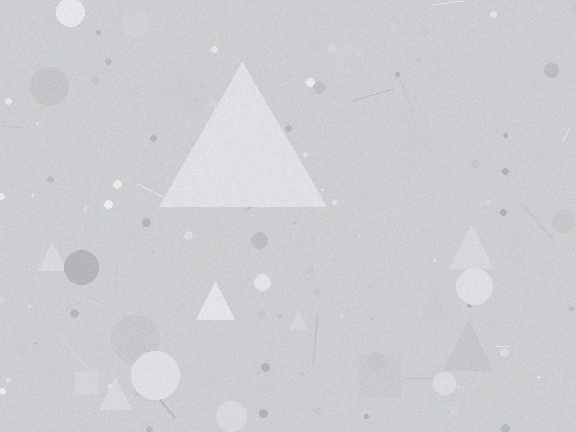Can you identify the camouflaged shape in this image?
The camouflaged shape is a triangle.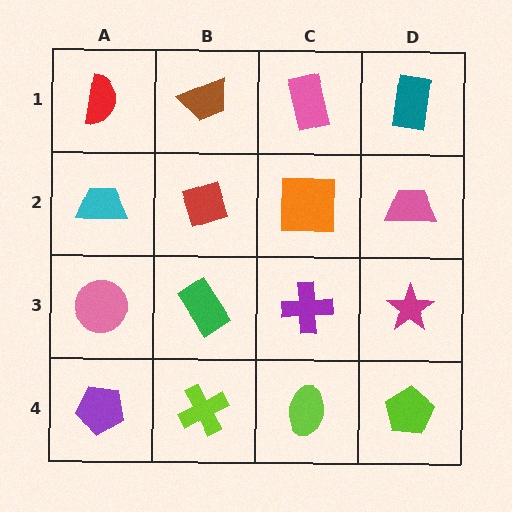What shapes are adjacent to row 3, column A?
A cyan trapezoid (row 2, column A), a purple pentagon (row 4, column A), a green rectangle (row 3, column B).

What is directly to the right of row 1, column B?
A pink rectangle.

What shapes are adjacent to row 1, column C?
An orange square (row 2, column C), a brown trapezoid (row 1, column B), a teal rectangle (row 1, column D).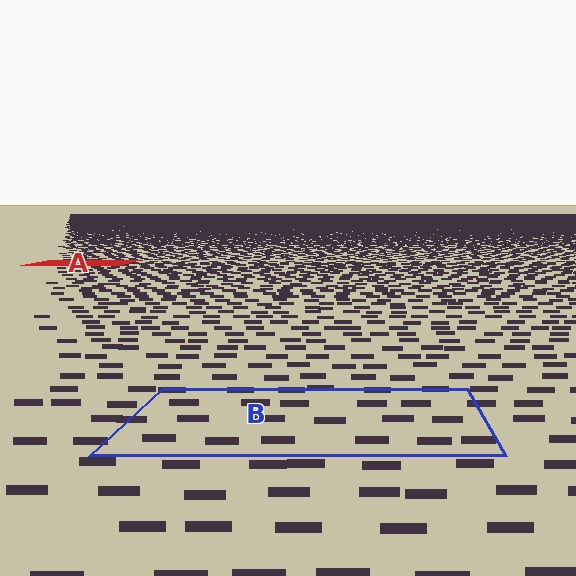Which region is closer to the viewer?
Region B is closer. The texture elements there are larger and more spread out.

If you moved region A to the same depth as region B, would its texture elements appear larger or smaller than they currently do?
They would appear larger. At a closer depth, the same texture elements are projected at a bigger on-screen size.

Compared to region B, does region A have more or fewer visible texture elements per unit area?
Region A has more texture elements per unit area — they are packed more densely because it is farther away.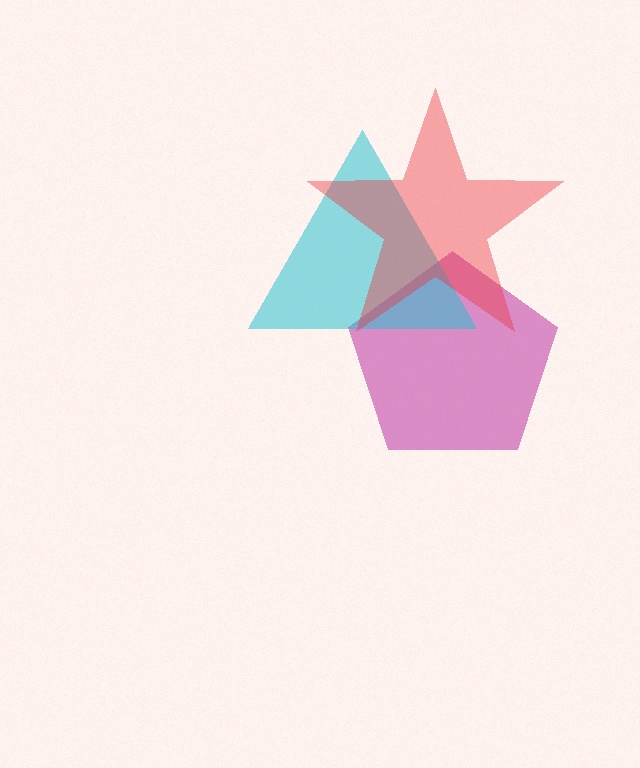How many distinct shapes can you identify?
There are 3 distinct shapes: a magenta pentagon, a cyan triangle, a red star.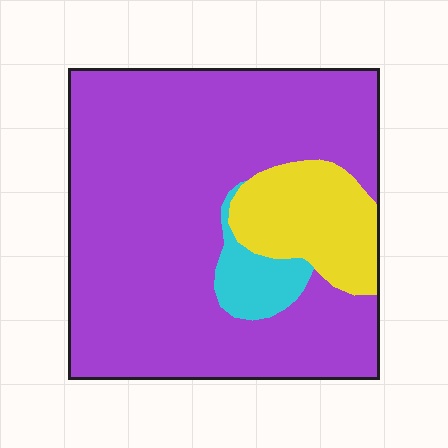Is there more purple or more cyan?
Purple.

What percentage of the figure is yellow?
Yellow covers 15% of the figure.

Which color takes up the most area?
Purple, at roughly 80%.